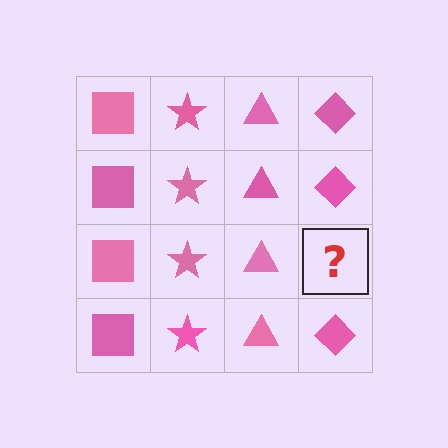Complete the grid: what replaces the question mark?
The question mark should be replaced with a pink diamond.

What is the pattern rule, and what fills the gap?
The rule is that each column has a consistent shape. The gap should be filled with a pink diamond.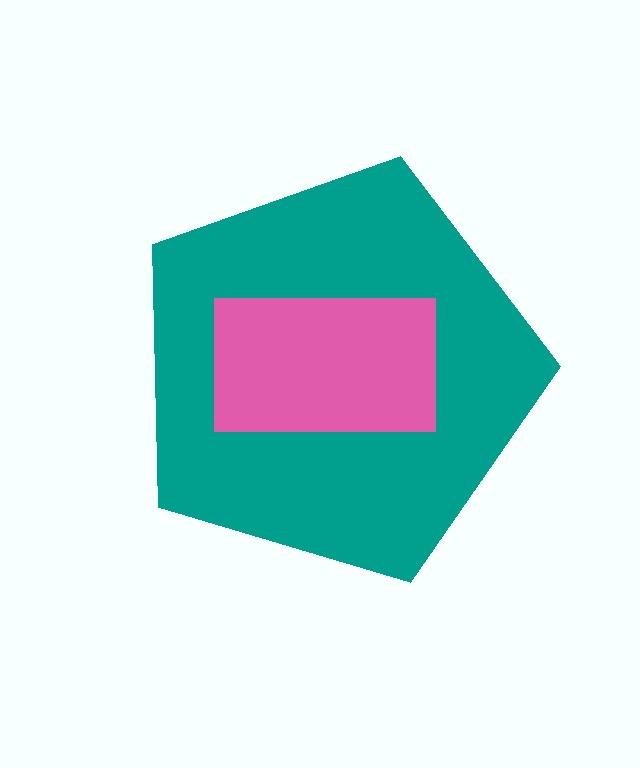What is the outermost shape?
The teal pentagon.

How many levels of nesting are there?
2.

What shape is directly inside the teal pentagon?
The pink rectangle.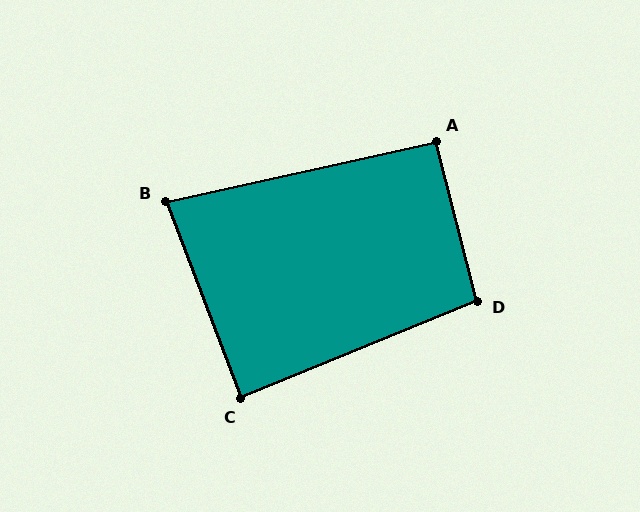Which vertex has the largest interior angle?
D, at approximately 98 degrees.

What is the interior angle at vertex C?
Approximately 88 degrees (approximately right).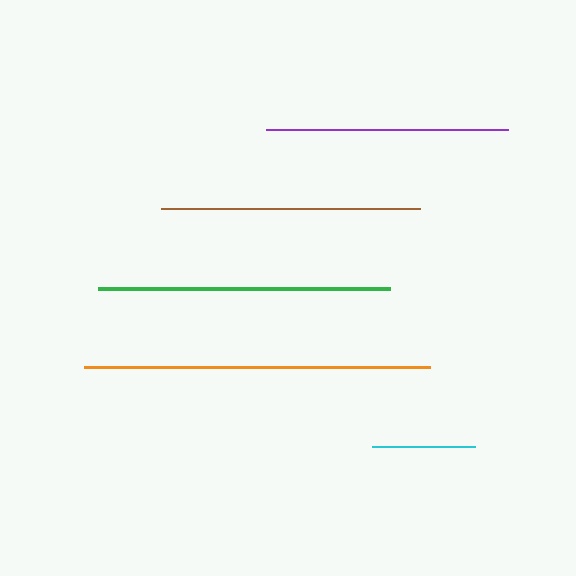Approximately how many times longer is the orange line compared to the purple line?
The orange line is approximately 1.4 times the length of the purple line.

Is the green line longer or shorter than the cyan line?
The green line is longer than the cyan line.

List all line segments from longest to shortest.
From longest to shortest: orange, green, brown, purple, cyan.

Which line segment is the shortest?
The cyan line is the shortest at approximately 104 pixels.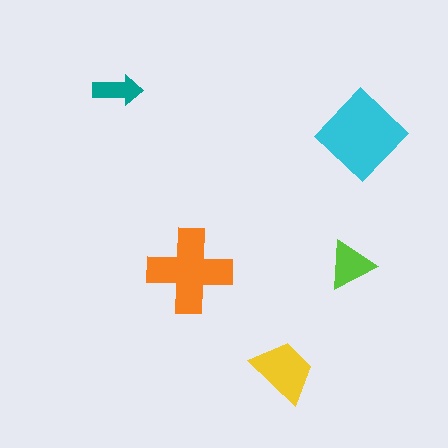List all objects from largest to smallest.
The cyan diamond, the orange cross, the yellow trapezoid, the lime triangle, the teal arrow.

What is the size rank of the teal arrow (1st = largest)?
5th.